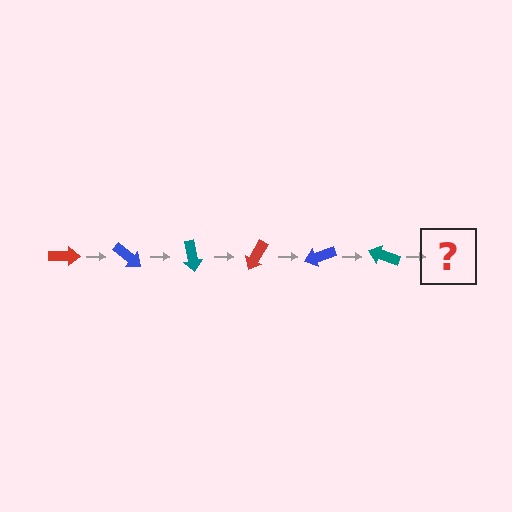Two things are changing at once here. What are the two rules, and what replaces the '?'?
The two rules are that it rotates 40 degrees each step and the color cycles through red, blue, and teal. The '?' should be a red arrow, rotated 240 degrees from the start.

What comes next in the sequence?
The next element should be a red arrow, rotated 240 degrees from the start.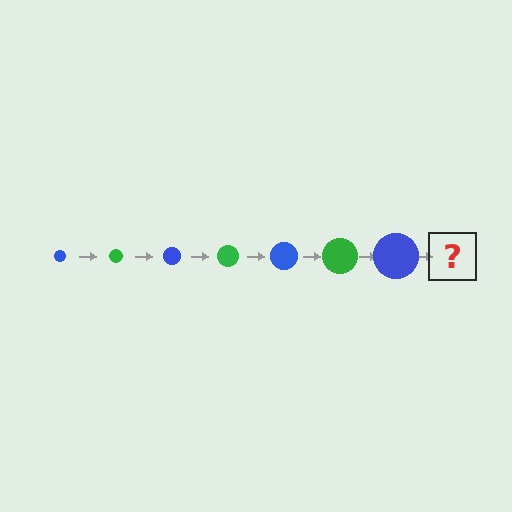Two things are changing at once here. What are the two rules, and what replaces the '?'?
The two rules are that the circle grows larger each step and the color cycles through blue and green. The '?' should be a green circle, larger than the previous one.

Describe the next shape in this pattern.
It should be a green circle, larger than the previous one.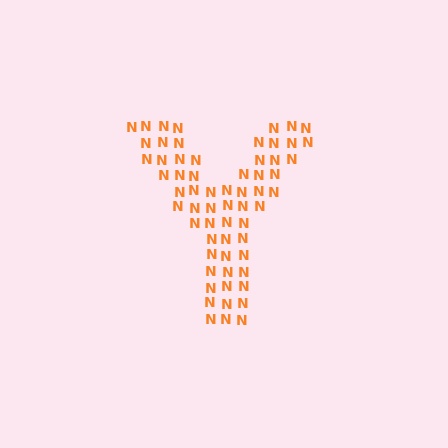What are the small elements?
The small elements are letter N's.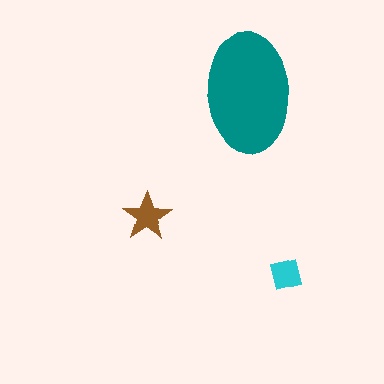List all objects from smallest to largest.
The cyan square, the brown star, the teal ellipse.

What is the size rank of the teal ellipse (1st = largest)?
1st.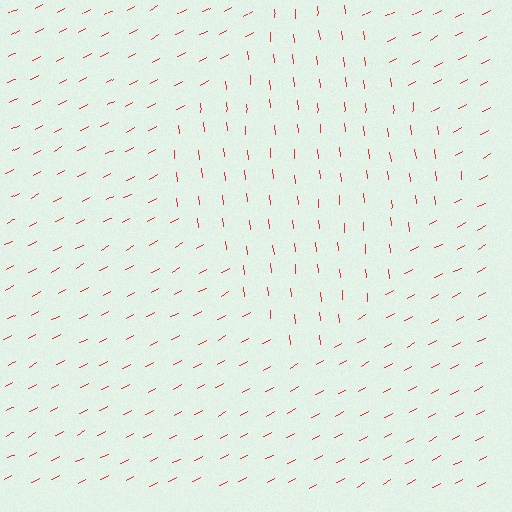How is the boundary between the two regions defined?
The boundary is defined purely by a change in line orientation (approximately 67 degrees difference). All lines are the same color and thickness.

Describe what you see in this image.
The image is filled with small red line segments. A diamond region in the image has lines oriented differently from the surrounding lines, creating a visible texture boundary.